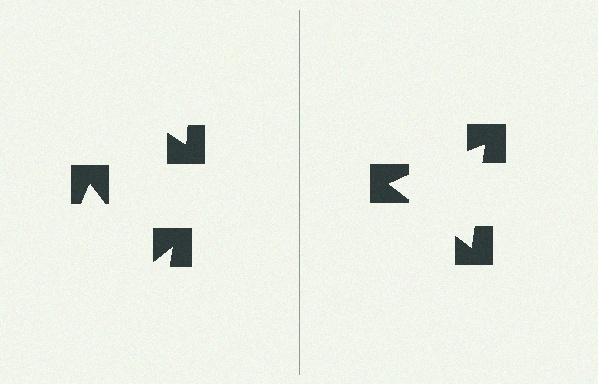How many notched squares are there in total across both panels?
6 — 3 on each side.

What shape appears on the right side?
An illusory triangle.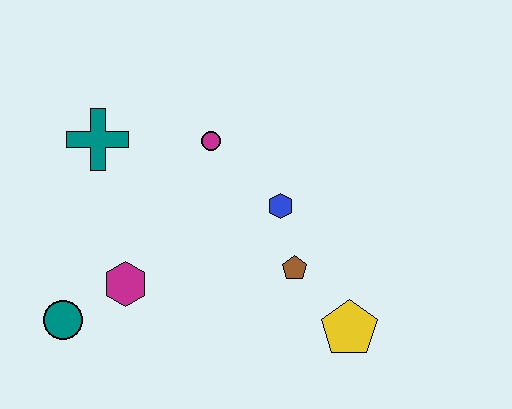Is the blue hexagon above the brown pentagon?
Yes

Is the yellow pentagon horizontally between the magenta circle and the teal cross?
No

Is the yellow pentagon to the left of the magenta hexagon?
No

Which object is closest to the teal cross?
The magenta circle is closest to the teal cross.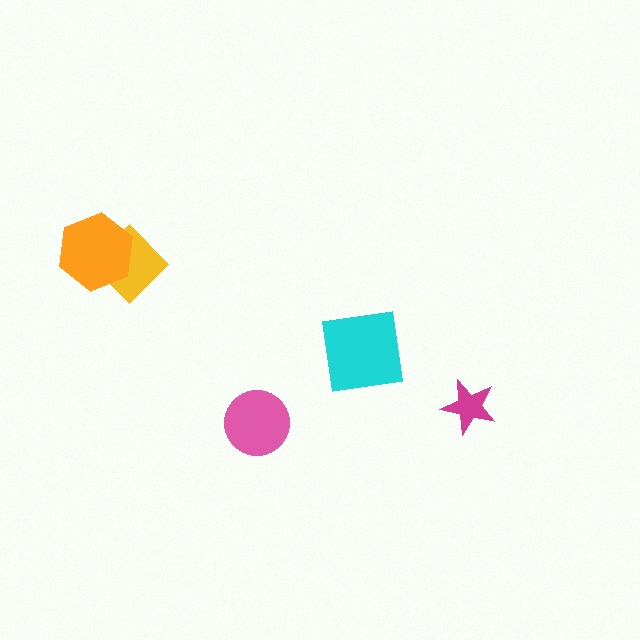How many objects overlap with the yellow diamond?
1 object overlaps with the yellow diamond.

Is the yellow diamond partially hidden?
Yes, it is partially covered by another shape.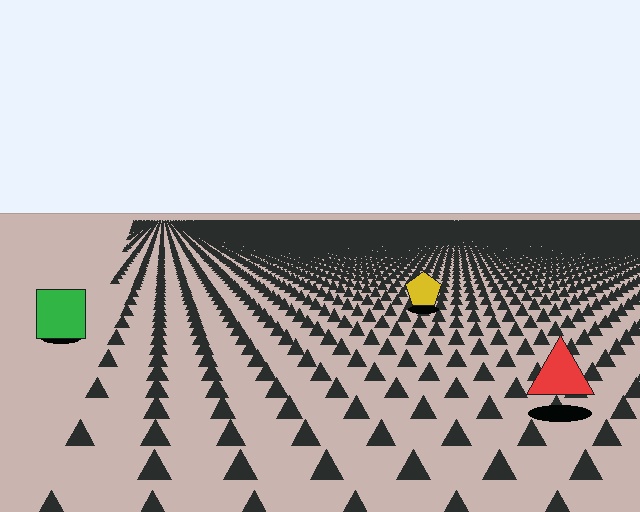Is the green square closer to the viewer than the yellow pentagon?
Yes. The green square is closer — you can tell from the texture gradient: the ground texture is coarser near it.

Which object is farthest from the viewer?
The yellow pentagon is farthest from the viewer. It appears smaller and the ground texture around it is denser.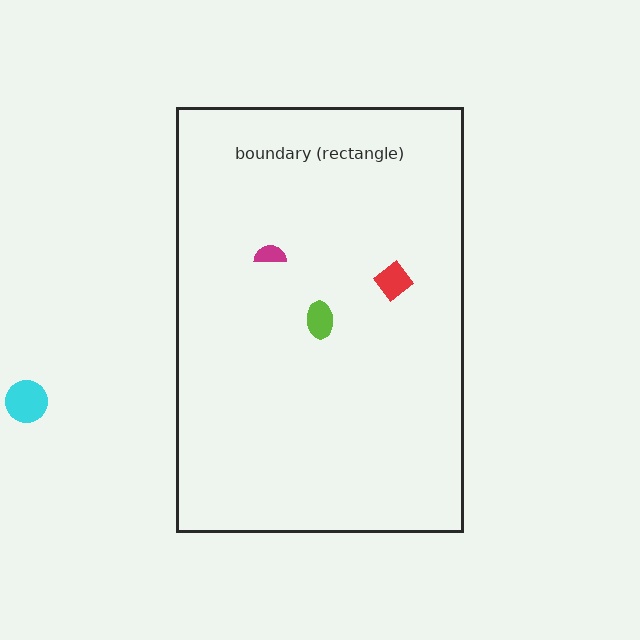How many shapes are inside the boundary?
3 inside, 1 outside.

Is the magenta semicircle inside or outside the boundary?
Inside.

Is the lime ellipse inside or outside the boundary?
Inside.